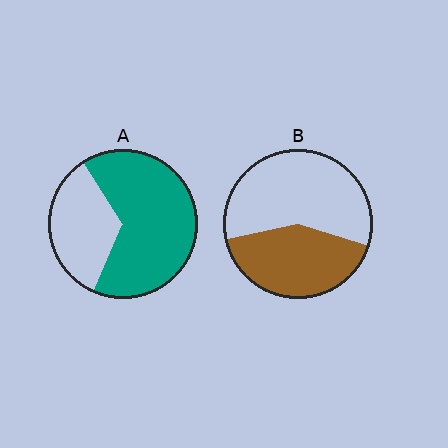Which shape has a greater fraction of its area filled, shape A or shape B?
Shape A.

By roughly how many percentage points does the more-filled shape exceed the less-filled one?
By roughly 25 percentage points (A over B).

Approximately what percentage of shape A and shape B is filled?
A is approximately 65% and B is approximately 40%.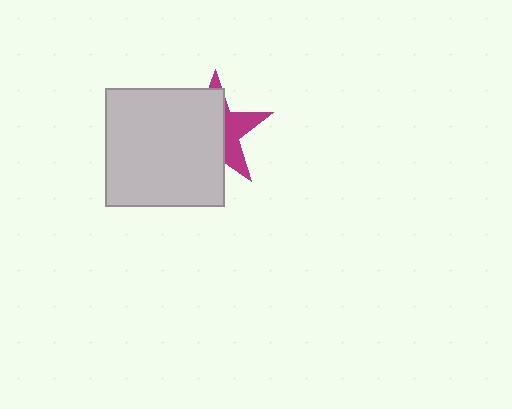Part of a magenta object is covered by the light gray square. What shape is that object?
It is a star.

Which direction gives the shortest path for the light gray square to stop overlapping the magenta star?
Moving left gives the shortest separation.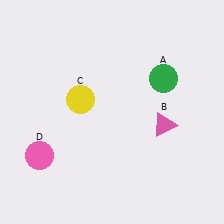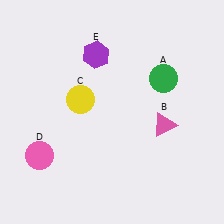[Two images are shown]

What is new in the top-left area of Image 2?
A purple hexagon (E) was added in the top-left area of Image 2.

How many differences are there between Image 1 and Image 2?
There is 1 difference between the two images.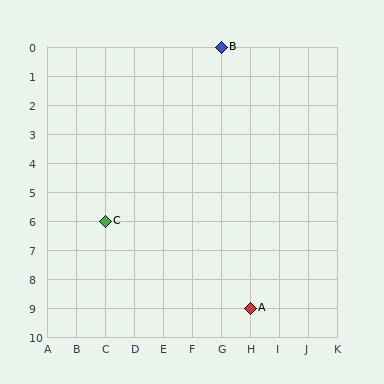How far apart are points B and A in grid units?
Points B and A are 1 column and 9 rows apart (about 9.1 grid units diagonally).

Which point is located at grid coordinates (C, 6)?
Point C is at (C, 6).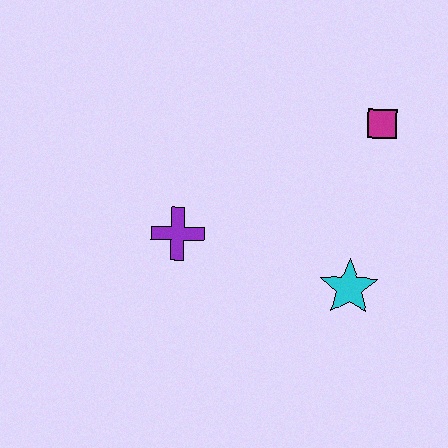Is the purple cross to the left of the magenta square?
Yes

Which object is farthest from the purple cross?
The magenta square is farthest from the purple cross.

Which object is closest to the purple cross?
The cyan star is closest to the purple cross.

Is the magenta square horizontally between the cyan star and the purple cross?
No